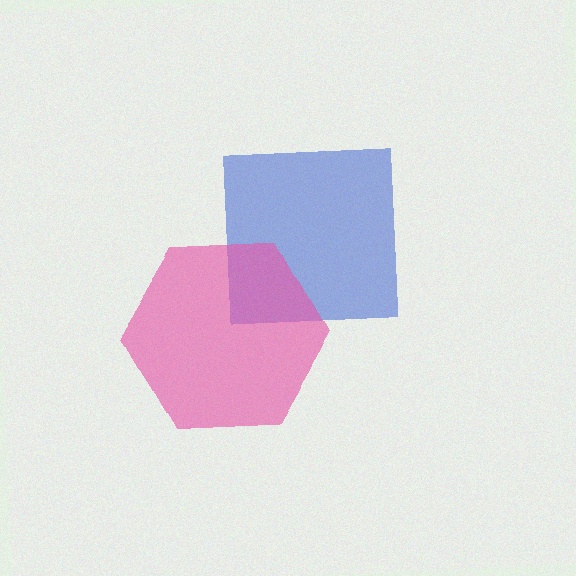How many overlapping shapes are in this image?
There are 2 overlapping shapes in the image.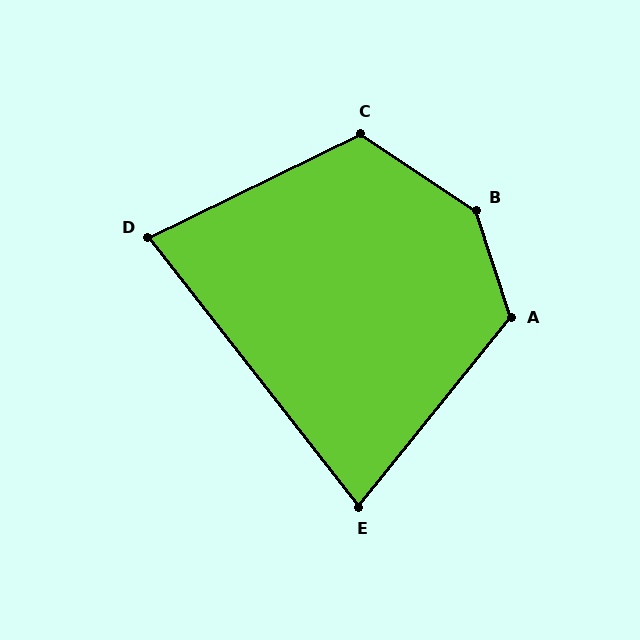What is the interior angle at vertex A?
Approximately 123 degrees (obtuse).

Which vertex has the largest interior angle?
B, at approximately 141 degrees.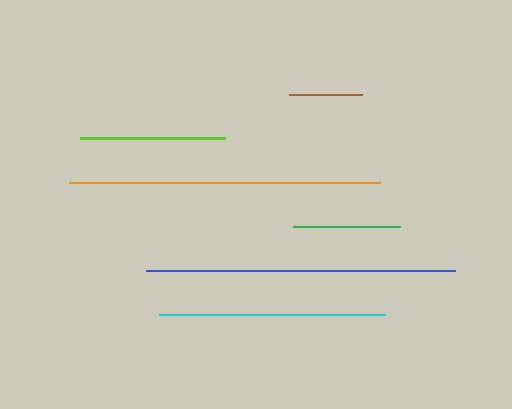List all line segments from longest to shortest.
From longest to shortest: orange, blue, cyan, lime, green, brown.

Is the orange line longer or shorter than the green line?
The orange line is longer than the green line.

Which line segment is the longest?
The orange line is the longest at approximately 311 pixels.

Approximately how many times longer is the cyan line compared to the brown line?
The cyan line is approximately 3.1 times the length of the brown line.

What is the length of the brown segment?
The brown segment is approximately 73 pixels long.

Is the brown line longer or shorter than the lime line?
The lime line is longer than the brown line.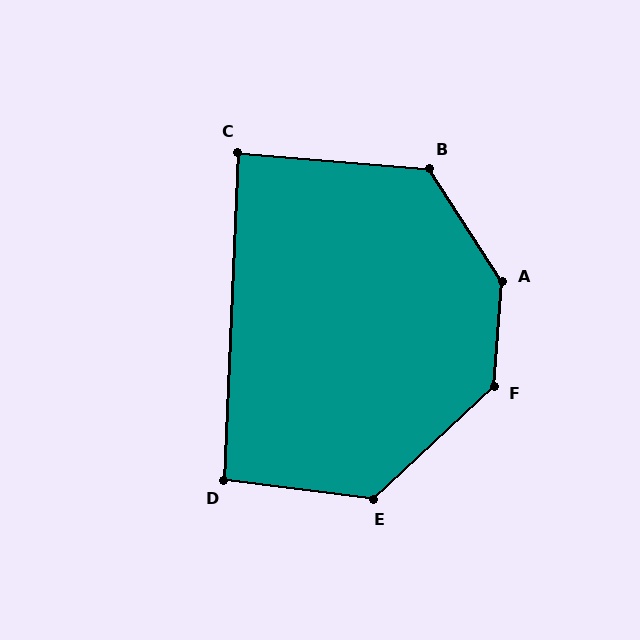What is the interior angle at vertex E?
Approximately 130 degrees (obtuse).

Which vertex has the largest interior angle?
A, at approximately 143 degrees.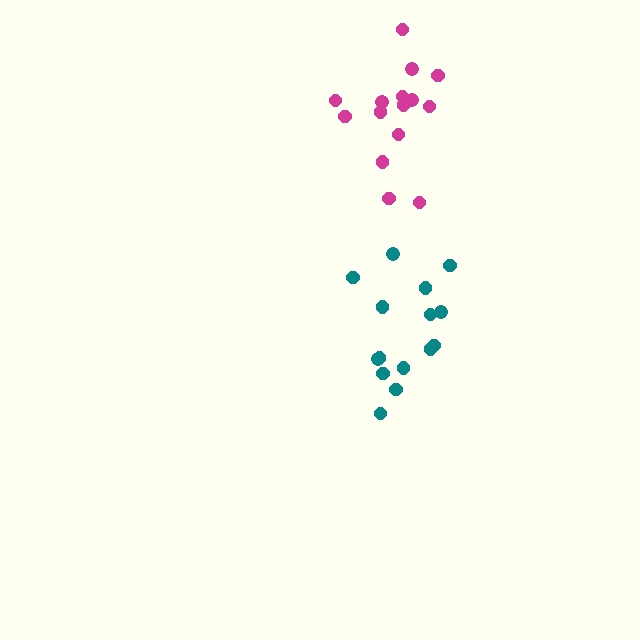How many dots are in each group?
Group 1: 15 dots, Group 2: 15 dots (30 total).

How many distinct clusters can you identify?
There are 2 distinct clusters.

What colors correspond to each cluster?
The clusters are colored: magenta, teal.